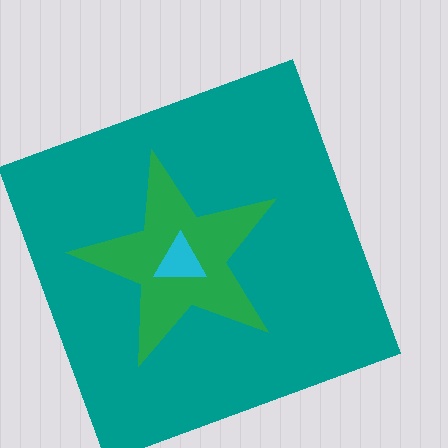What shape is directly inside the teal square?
The green star.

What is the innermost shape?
The cyan triangle.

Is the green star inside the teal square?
Yes.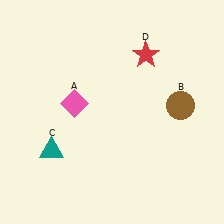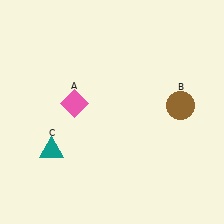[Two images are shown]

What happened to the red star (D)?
The red star (D) was removed in Image 2. It was in the top-right area of Image 1.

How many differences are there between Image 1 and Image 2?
There is 1 difference between the two images.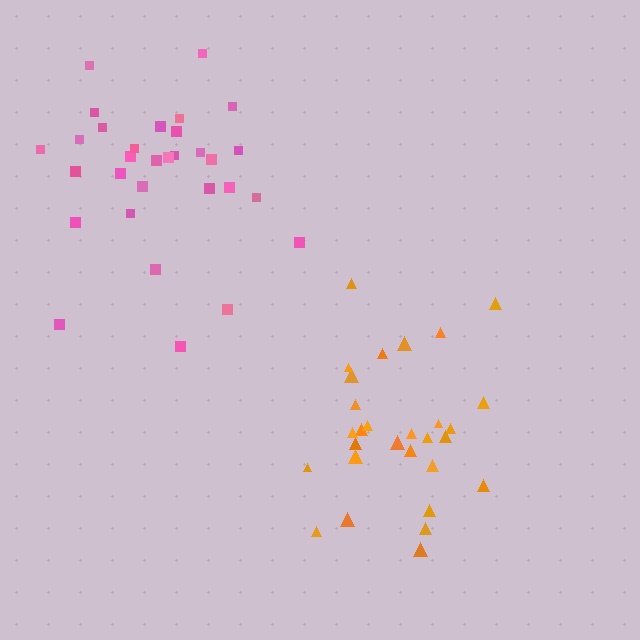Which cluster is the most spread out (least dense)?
Pink.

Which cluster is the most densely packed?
Orange.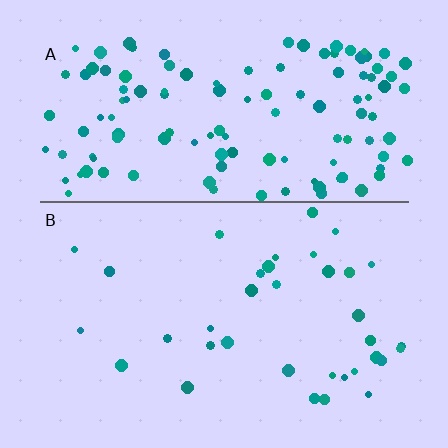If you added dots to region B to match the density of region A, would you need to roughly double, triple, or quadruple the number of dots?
Approximately quadruple.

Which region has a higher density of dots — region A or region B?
A (the top).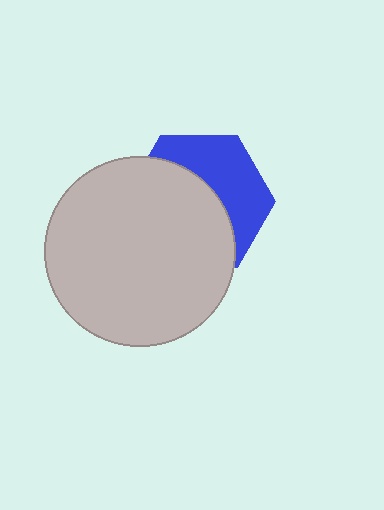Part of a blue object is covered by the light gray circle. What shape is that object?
It is a hexagon.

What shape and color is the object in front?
The object in front is a light gray circle.